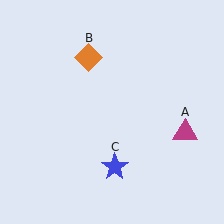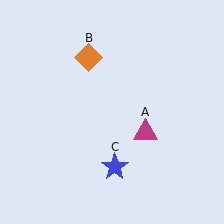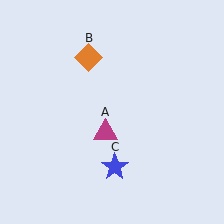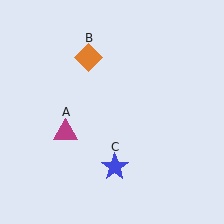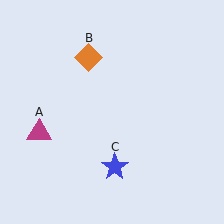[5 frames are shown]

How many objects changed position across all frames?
1 object changed position: magenta triangle (object A).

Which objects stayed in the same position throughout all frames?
Orange diamond (object B) and blue star (object C) remained stationary.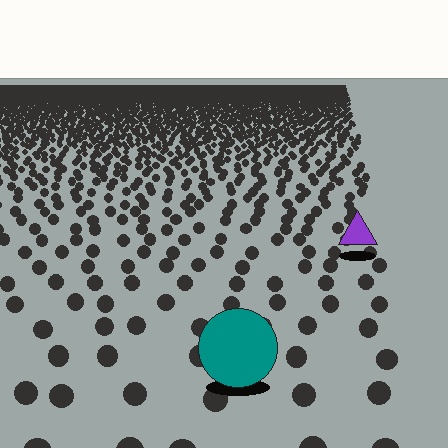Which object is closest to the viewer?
The teal circle is closest. The texture marks near it are larger and more spread out.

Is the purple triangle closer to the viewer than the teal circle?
No. The teal circle is closer — you can tell from the texture gradient: the ground texture is coarser near it.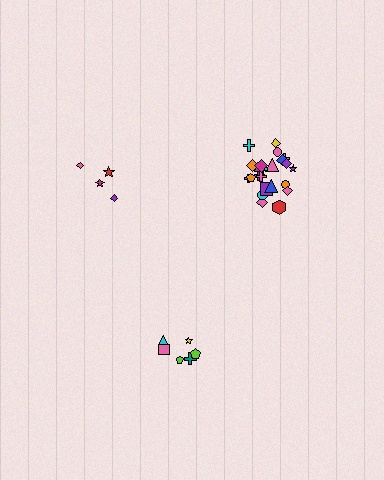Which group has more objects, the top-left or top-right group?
The top-right group.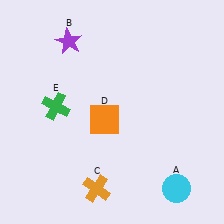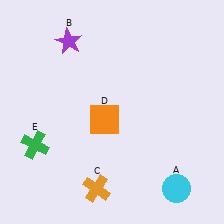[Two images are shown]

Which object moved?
The green cross (E) moved down.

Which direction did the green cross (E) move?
The green cross (E) moved down.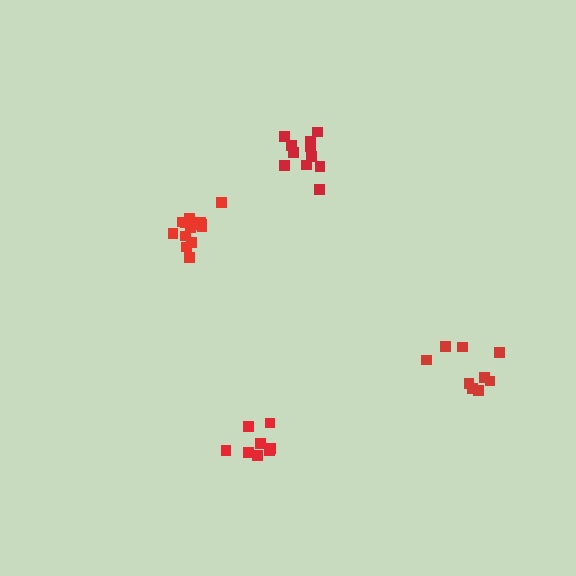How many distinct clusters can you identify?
There are 4 distinct clusters.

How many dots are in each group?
Group 1: 13 dots, Group 2: 9 dots, Group 3: 11 dots, Group 4: 8 dots (41 total).